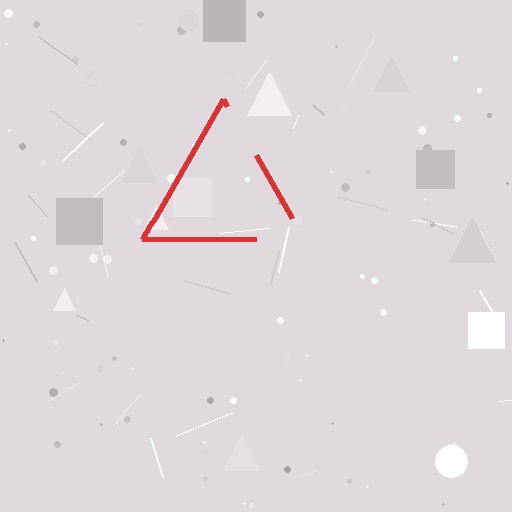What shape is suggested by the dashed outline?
The dashed outline suggests a triangle.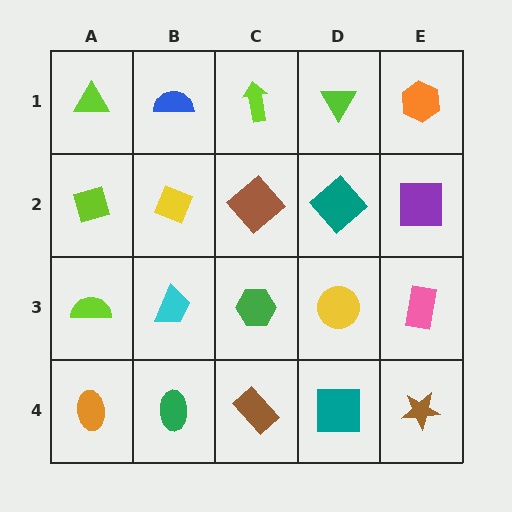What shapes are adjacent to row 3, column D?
A teal diamond (row 2, column D), a teal square (row 4, column D), a green hexagon (row 3, column C), a pink rectangle (row 3, column E).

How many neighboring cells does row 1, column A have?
2.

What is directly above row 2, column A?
A lime triangle.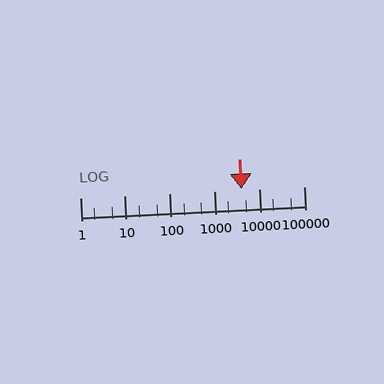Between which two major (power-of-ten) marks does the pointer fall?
The pointer is between 1000 and 10000.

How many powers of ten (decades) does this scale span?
The scale spans 5 decades, from 1 to 100000.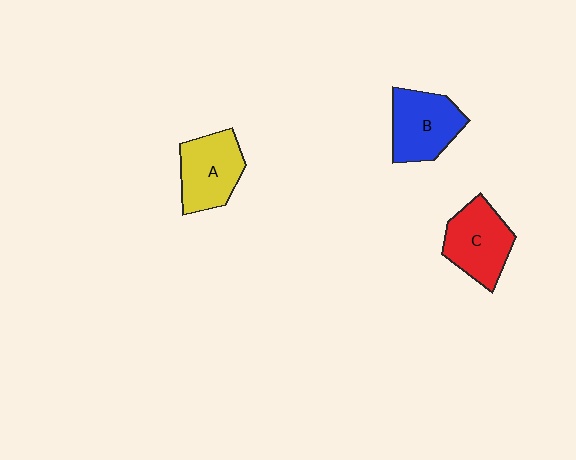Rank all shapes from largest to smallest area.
From largest to smallest: B (blue), C (red), A (yellow).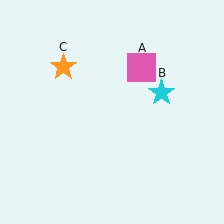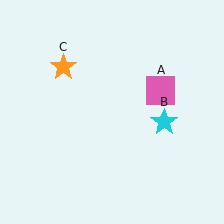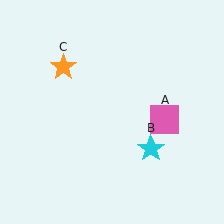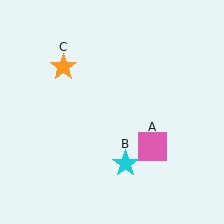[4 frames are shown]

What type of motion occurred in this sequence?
The pink square (object A), cyan star (object B) rotated clockwise around the center of the scene.